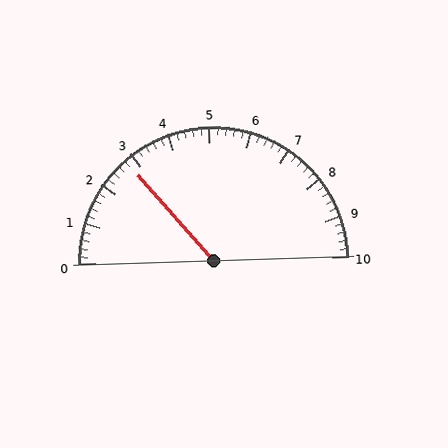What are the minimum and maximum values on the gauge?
The gauge ranges from 0 to 10.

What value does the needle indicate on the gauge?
The needle indicates approximately 2.8.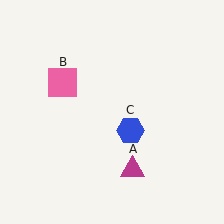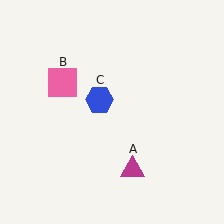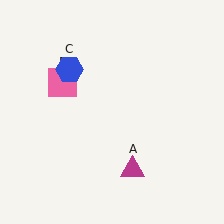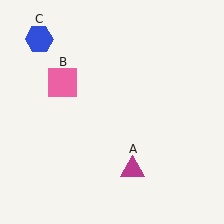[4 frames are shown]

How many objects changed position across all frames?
1 object changed position: blue hexagon (object C).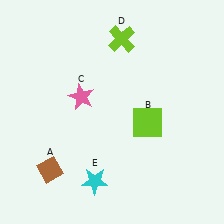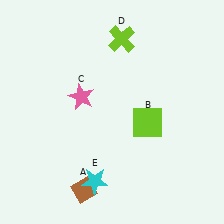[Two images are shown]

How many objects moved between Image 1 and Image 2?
1 object moved between the two images.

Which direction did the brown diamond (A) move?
The brown diamond (A) moved right.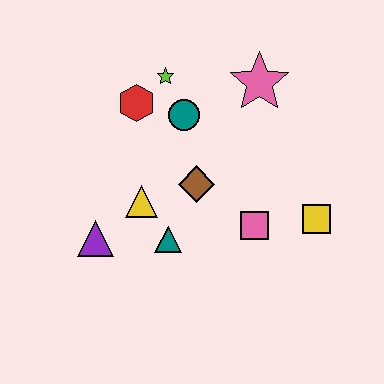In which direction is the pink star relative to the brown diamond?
The pink star is above the brown diamond.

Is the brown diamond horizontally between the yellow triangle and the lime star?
No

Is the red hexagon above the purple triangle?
Yes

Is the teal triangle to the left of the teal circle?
Yes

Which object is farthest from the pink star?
The purple triangle is farthest from the pink star.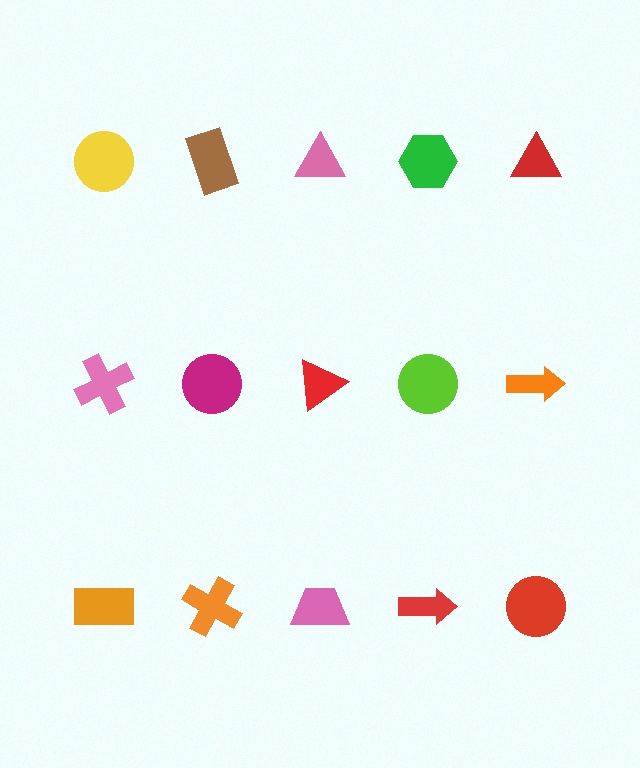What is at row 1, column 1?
A yellow circle.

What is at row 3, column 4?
A red arrow.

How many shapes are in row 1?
5 shapes.